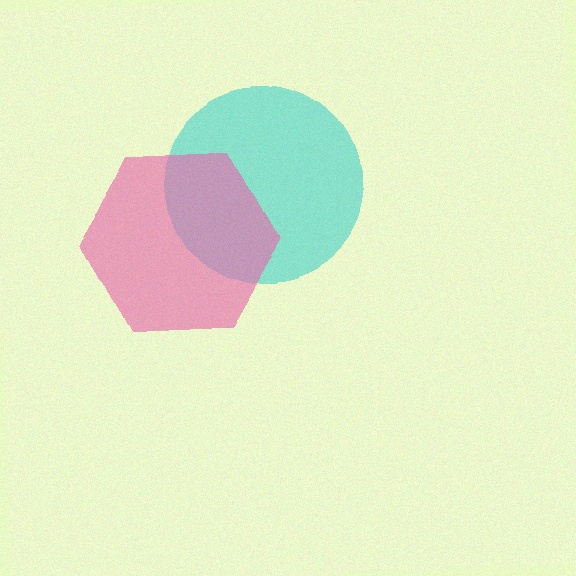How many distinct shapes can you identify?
There are 2 distinct shapes: a cyan circle, a pink hexagon.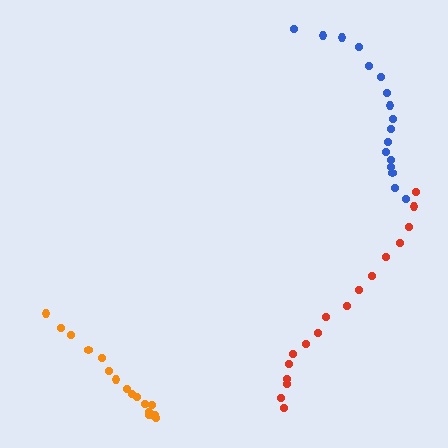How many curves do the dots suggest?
There are 3 distinct paths.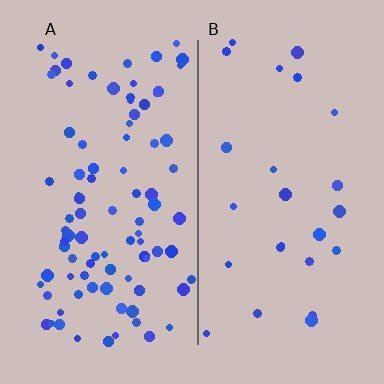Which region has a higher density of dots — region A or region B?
A (the left).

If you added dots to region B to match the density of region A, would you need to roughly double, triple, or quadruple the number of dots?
Approximately quadruple.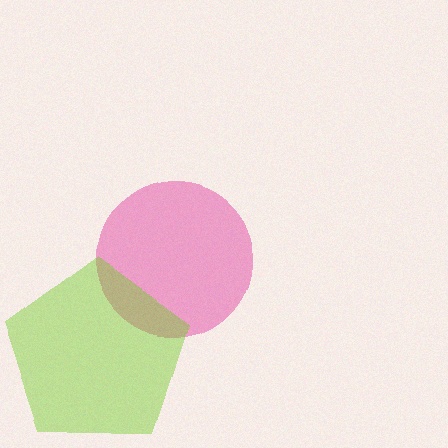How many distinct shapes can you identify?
There are 2 distinct shapes: a pink circle, a lime pentagon.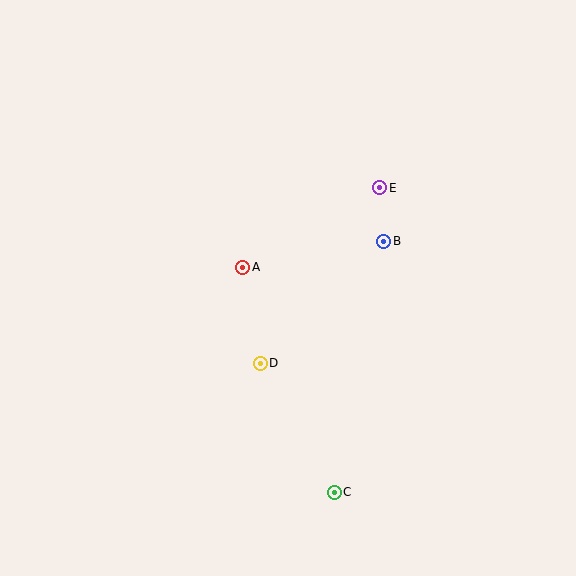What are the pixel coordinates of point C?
Point C is at (334, 492).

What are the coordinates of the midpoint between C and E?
The midpoint between C and E is at (357, 340).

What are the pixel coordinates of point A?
Point A is at (243, 267).